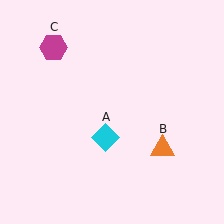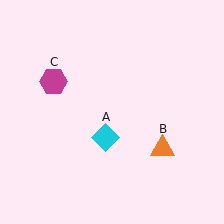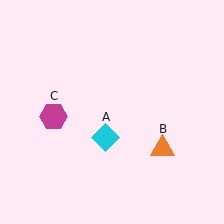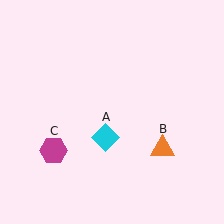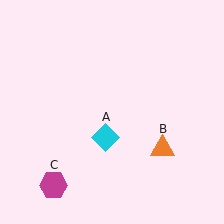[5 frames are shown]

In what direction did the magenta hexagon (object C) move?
The magenta hexagon (object C) moved down.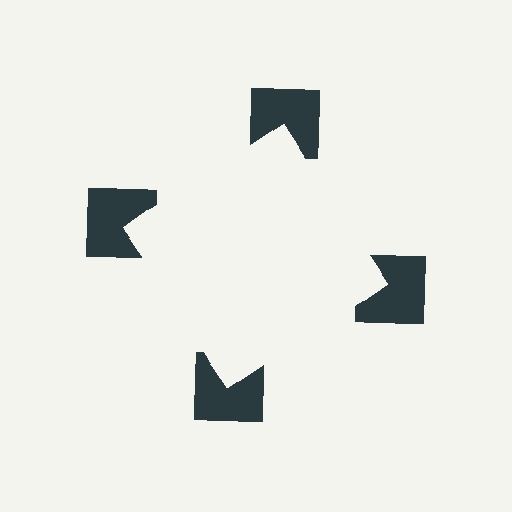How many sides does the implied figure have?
4 sides.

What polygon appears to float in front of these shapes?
An illusory square — its edges are inferred from the aligned wedge cuts in the notched squares, not physically drawn.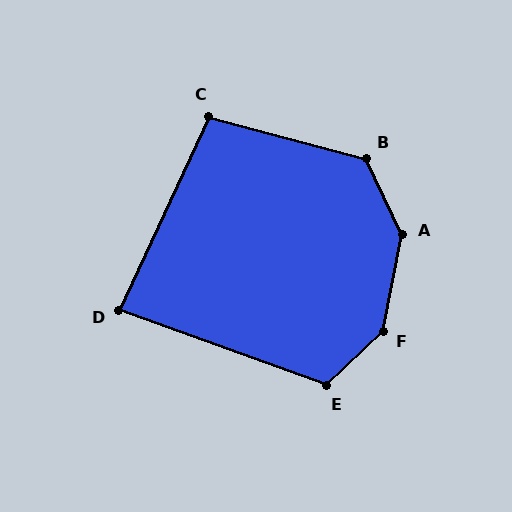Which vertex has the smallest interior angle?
D, at approximately 85 degrees.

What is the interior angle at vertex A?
Approximately 144 degrees (obtuse).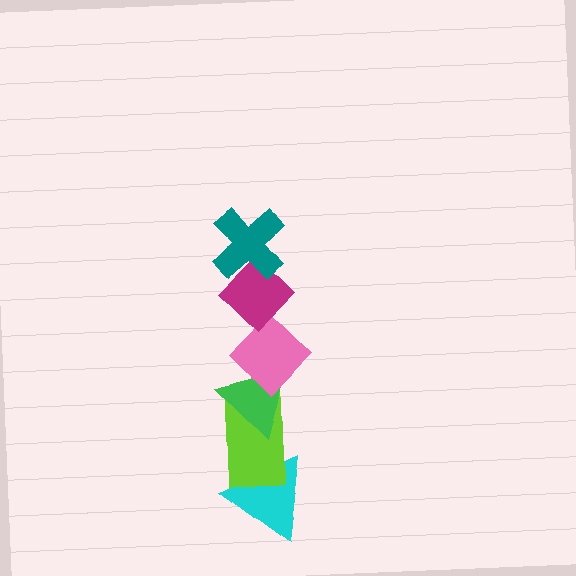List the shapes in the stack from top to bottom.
From top to bottom: the teal cross, the magenta diamond, the pink diamond, the green triangle, the lime rectangle, the cyan triangle.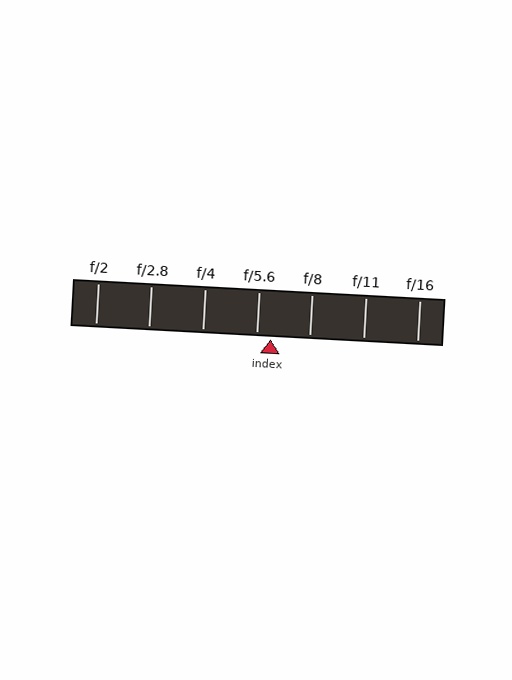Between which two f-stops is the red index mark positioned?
The index mark is between f/5.6 and f/8.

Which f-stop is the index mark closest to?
The index mark is closest to f/5.6.